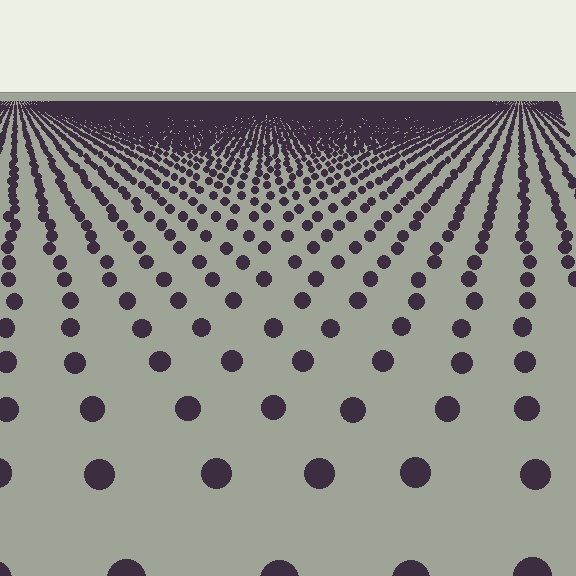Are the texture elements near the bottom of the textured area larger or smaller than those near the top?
Larger. Near the bottom, elements are closer to the viewer and appear at a bigger on-screen size.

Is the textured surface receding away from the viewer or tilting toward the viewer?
The surface is receding away from the viewer. Texture elements get smaller and denser toward the top.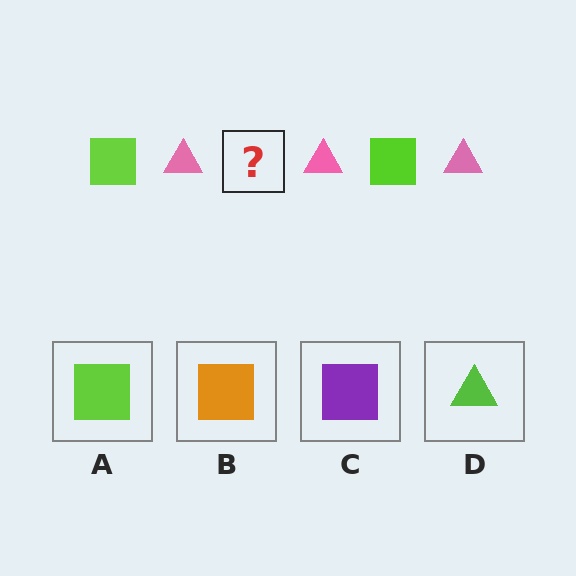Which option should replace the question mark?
Option A.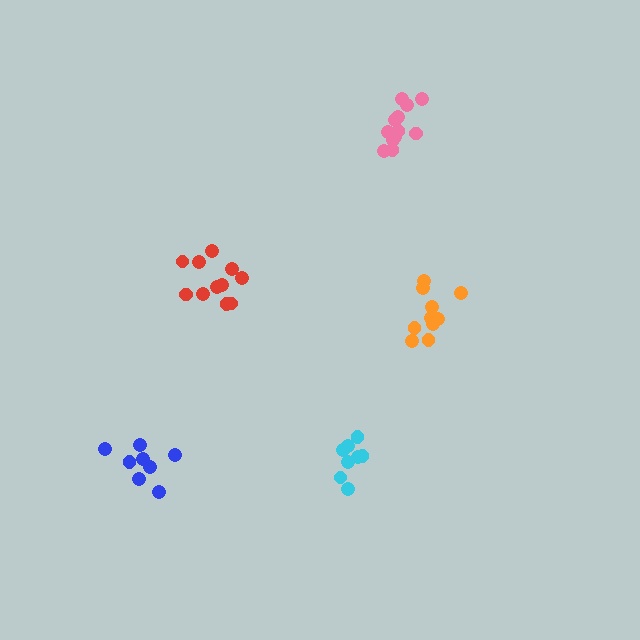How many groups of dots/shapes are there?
There are 5 groups.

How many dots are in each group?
Group 1: 10 dots, Group 2: 11 dots, Group 3: 8 dots, Group 4: 12 dots, Group 5: 8 dots (49 total).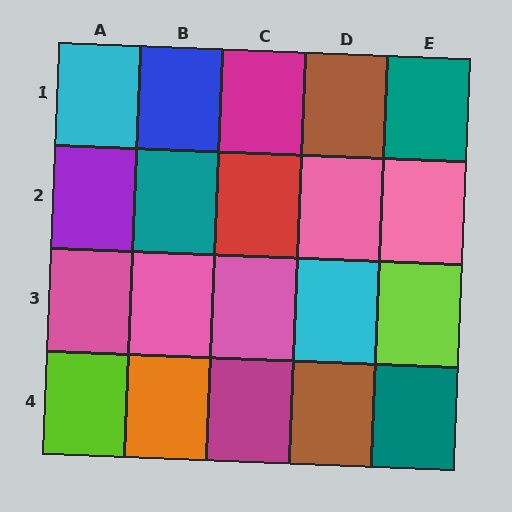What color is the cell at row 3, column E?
Lime.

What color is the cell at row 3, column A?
Pink.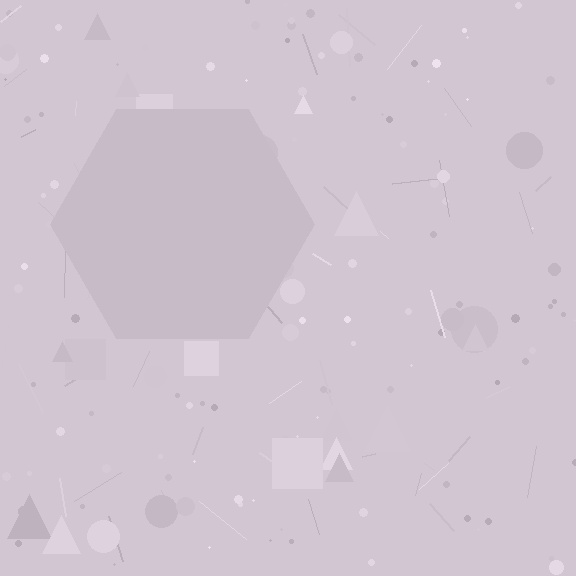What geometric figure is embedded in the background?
A hexagon is embedded in the background.